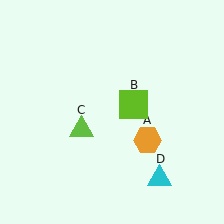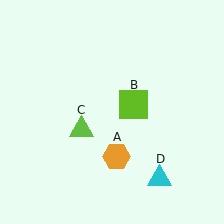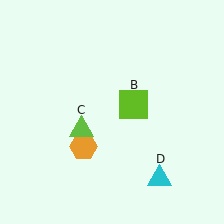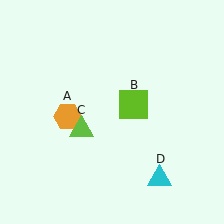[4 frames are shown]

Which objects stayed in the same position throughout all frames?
Lime square (object B) and lime triangle (object C) and cyan triangle (object D) remained stationary.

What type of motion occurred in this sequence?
The orange hexagon (object A) rotated clockwise around the center of the scene.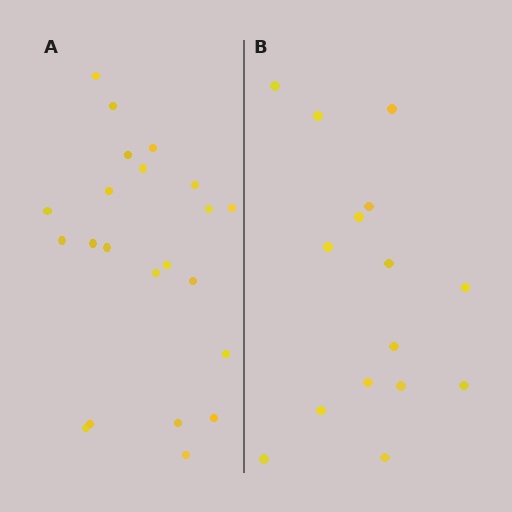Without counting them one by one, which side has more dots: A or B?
Region A (the left region) has more dots.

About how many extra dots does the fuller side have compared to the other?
Region A has roughly 8 or so more dots than region B.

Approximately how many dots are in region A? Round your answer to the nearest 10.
About 20 dots. (The exact count is 22, which rounds to 20.)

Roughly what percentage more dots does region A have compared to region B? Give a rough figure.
About 45% more.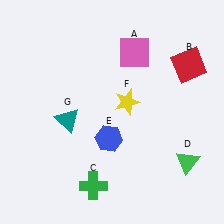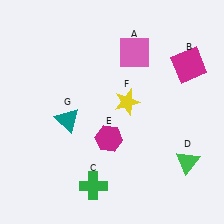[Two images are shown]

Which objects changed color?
B changed from red to magenta. E changed from blue to magenta.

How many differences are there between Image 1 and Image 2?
There are 2 differences between the two images.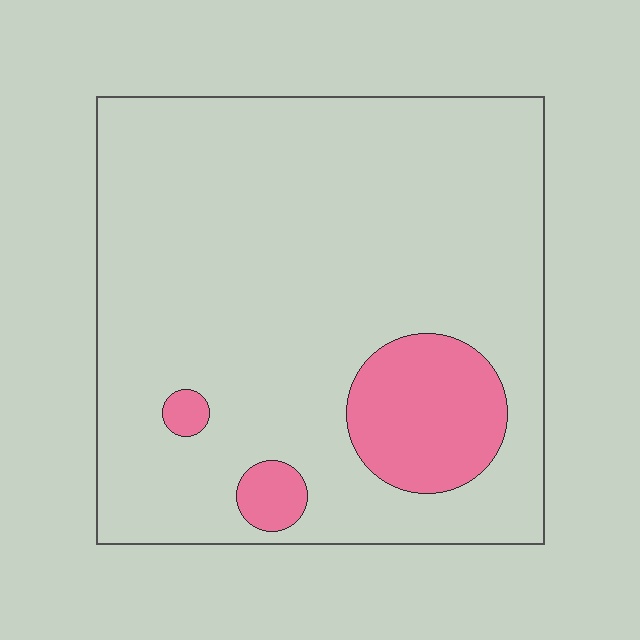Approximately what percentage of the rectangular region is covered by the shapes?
Approximately 15%.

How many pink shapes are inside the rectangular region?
3.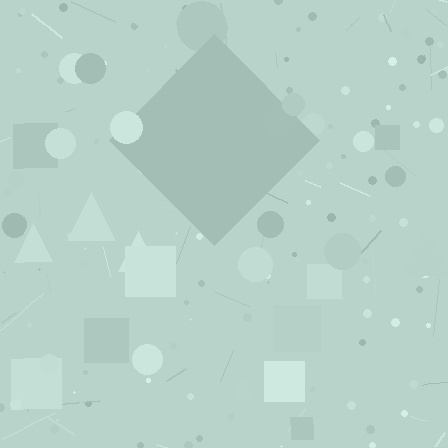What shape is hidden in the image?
A diamond is hidden in the image.